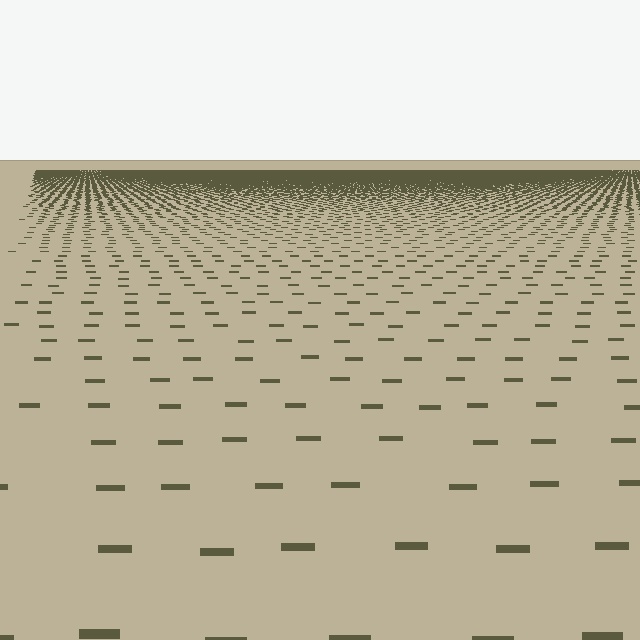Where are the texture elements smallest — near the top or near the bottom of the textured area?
Near the top.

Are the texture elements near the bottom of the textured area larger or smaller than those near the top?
Larger. Near the bottom, elements are closer to the viewer and appear at a bigger on-screen size.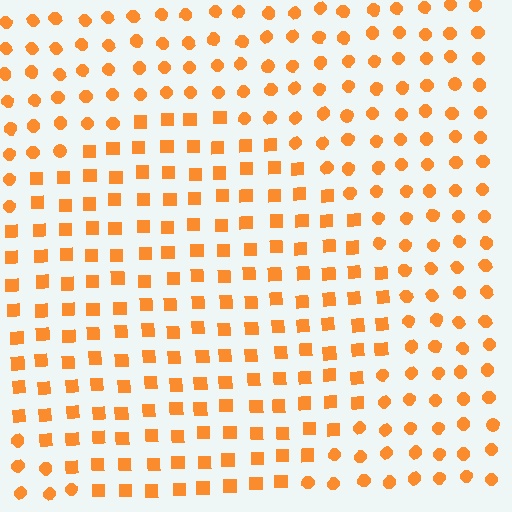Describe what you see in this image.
The image is filled with small orange elements arranged in a uniform grid. A circle-shaped region contains squares, while the surrounding area contains circles. The boundary is defined purely by the change in element shape.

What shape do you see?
I see a circle.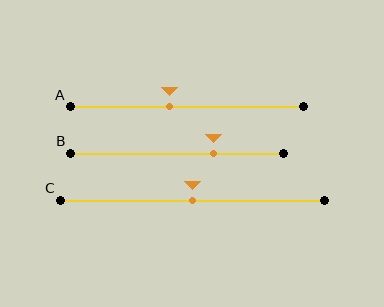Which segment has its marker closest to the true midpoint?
Segment C has its marker closest to the true midpoint.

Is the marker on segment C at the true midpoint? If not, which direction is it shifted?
Yes, the marker on segment C is at the true midpoint.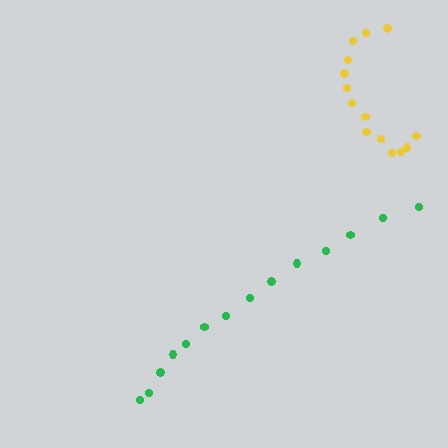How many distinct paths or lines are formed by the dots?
There are 2 distinct paths.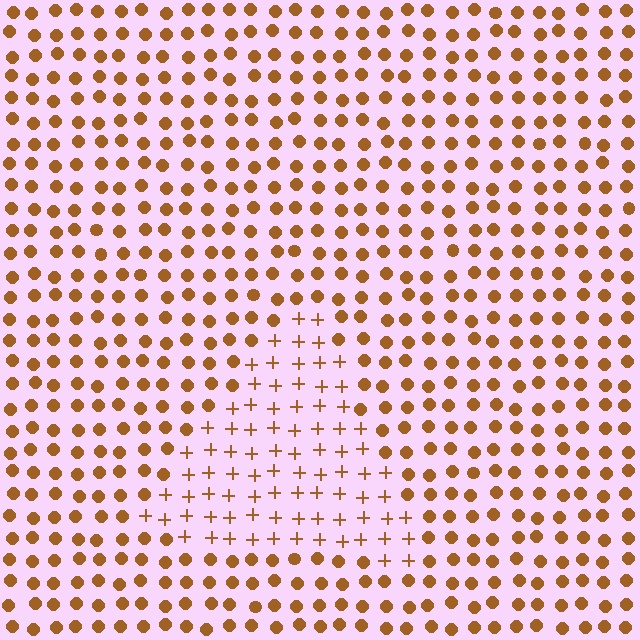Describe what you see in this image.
The image is filled with small brown elements arranged in a uniform grid. A triangle-shaped region contains plus signs, while the surrounding area contains circles. The boundary is defined purely by the change in element shape.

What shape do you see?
I see a triangle.